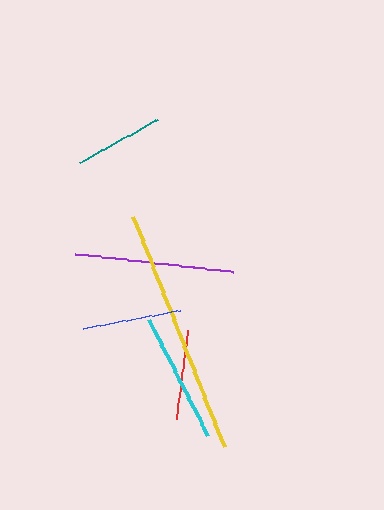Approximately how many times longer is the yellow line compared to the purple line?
The yellow line is approximately 1.6 times the length of the purple line.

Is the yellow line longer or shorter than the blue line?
The yellow line is longer than the blue line.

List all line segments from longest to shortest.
From longest to shortest: yellow, purple, cyan, blue, teal, red.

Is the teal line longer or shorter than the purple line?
The purple line is longer than the teal line.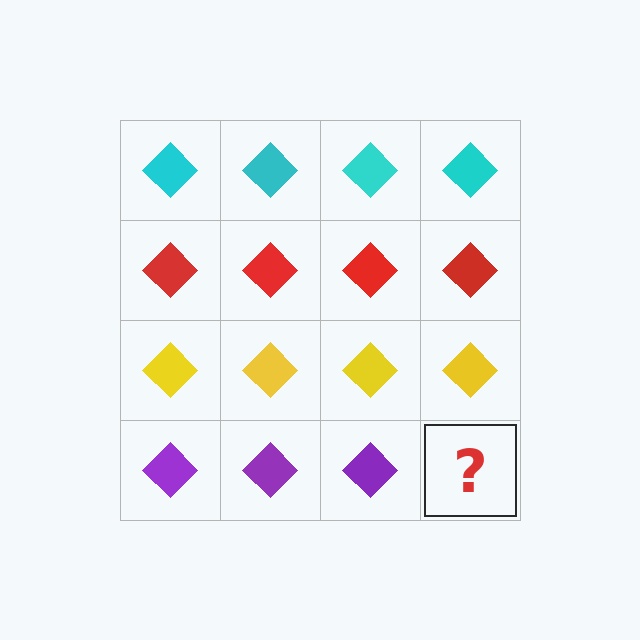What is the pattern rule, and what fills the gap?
The rule is that each row has a consistent color. The gap should be filled with a purple diamond.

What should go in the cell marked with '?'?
The missing cell should contain a purple diamond.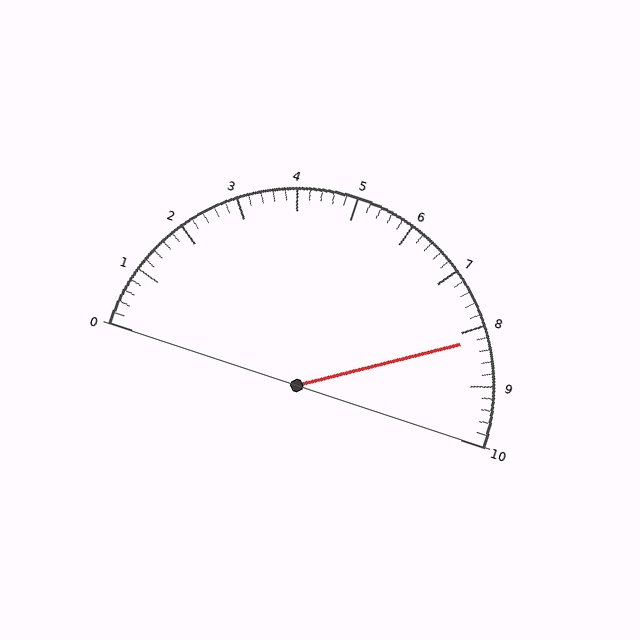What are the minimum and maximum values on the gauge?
The gauge ranges from 0 to 10.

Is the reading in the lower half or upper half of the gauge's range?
The reading is in the upper half of the range (0 to 10).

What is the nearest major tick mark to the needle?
The nearest major tick mark is 8.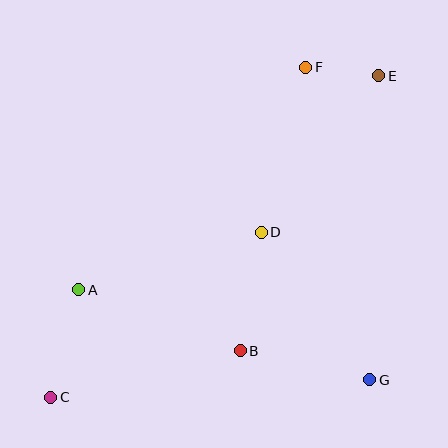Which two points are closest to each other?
Points E and F are closest to each other.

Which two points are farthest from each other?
Points C and E are farthest from each other.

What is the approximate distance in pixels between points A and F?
The distance between A and F is approximately 318 pixels.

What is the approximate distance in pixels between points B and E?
The distance between B and E is approximately 308 pixels.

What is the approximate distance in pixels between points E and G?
The distance between E and G is approximately 304 pixels.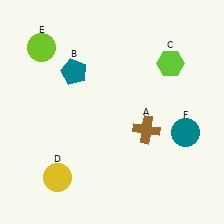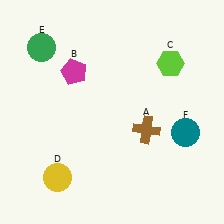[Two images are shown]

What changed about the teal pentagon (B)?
In Image 1, B is teal. In Image 2, it changed to magenta.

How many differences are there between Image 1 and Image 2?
There are 2 differences between the two images.